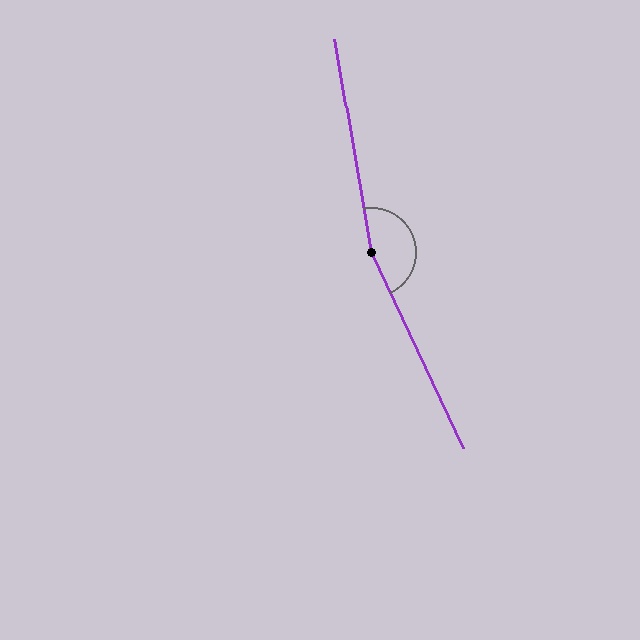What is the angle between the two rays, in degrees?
Approximately 165 degrees.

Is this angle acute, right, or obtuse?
It is obtuse.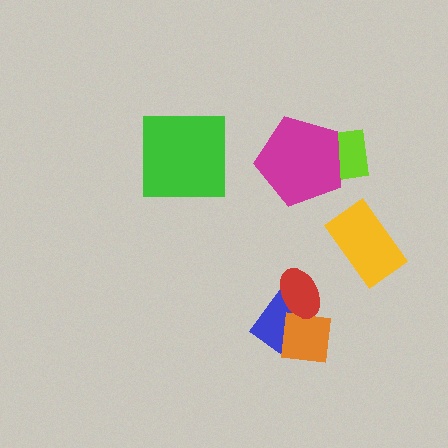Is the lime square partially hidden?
Yes, it is partially covered by another shape.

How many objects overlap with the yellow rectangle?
0 objects overlap with the yellow rectangle.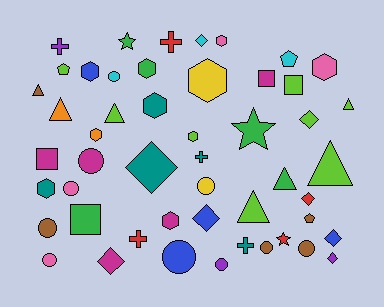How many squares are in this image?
There are 4 squares.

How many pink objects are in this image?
There are 4 pink objects.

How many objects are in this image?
There are 50 objects.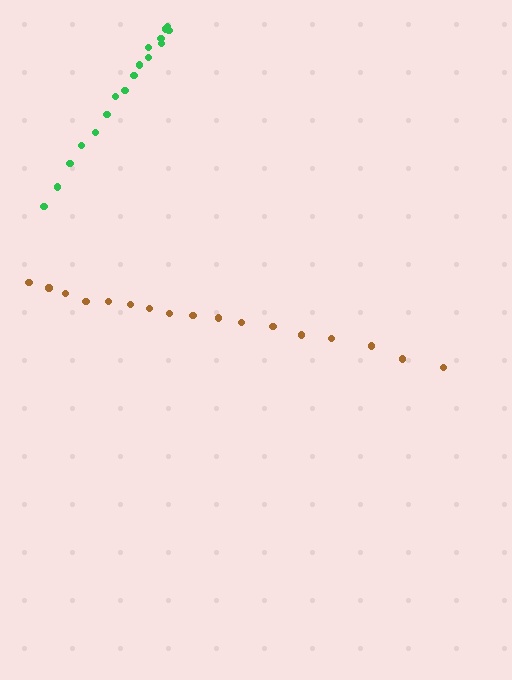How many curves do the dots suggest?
There are 2 distinct paths.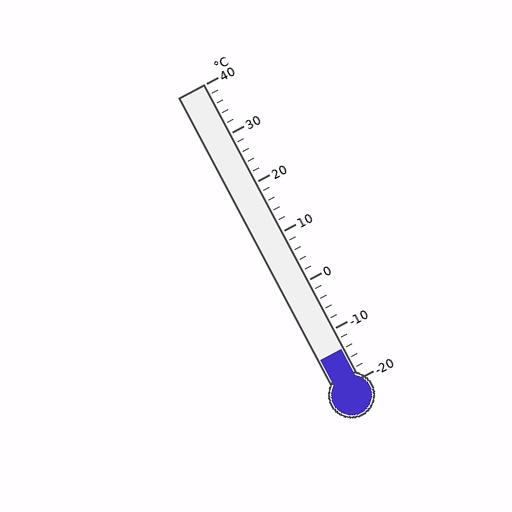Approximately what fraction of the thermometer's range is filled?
The thermometer is filled to approximately 10% of its range.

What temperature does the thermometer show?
The thermometer shows approximately -14°C.